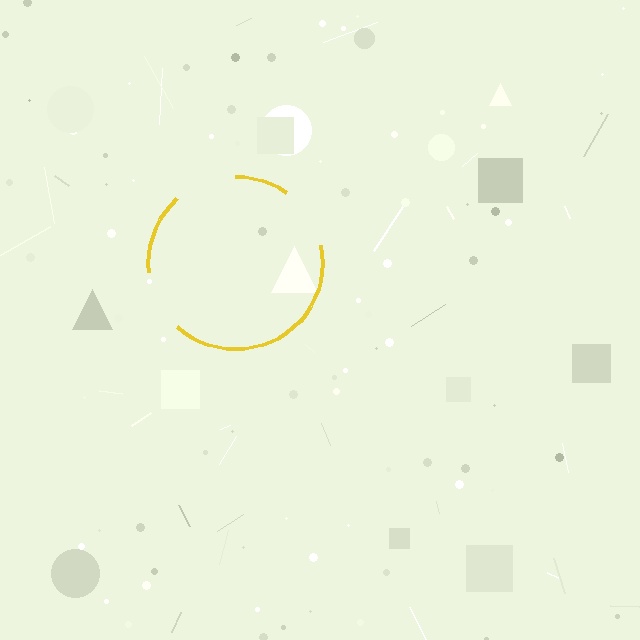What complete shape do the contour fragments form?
The contour fragments form a circle.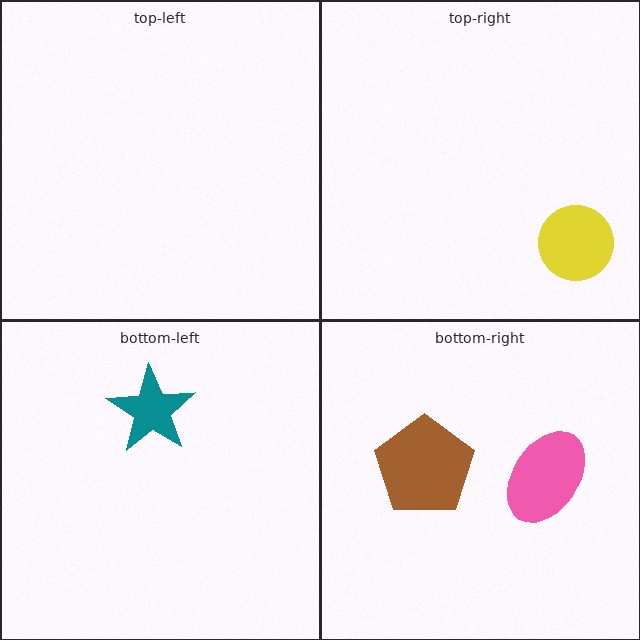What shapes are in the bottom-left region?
The teal star.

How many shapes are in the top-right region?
1.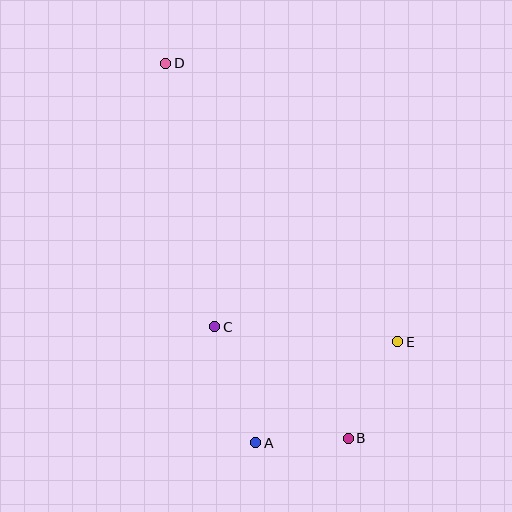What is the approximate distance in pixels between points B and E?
The distance between B and E is approximately 108 pixels.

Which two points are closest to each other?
Points A and B are closest to each other.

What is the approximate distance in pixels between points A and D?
The distance between A and D is approximately 390 pixels.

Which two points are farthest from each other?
Points B and D are farthest from each other.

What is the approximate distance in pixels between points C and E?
The distance between C and E is approximately 184 pixels.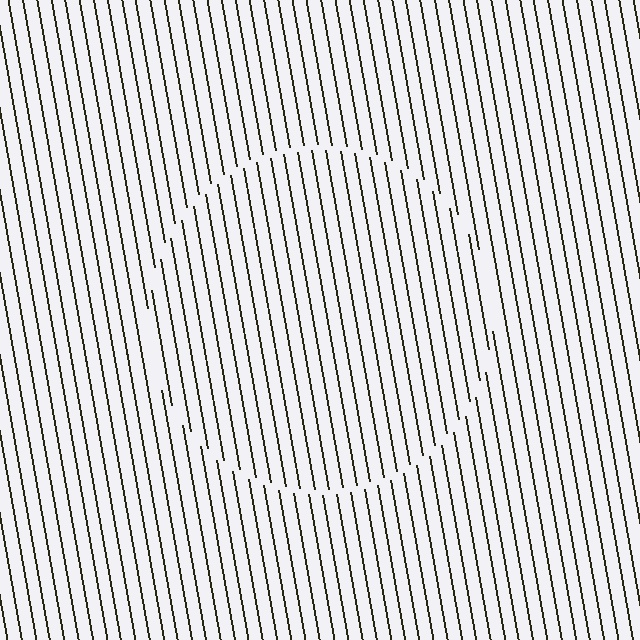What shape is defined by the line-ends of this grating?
An illusory circle. The interior of the shape contains the same grating, shifted by half a period — the contour is defined by the phase discontinuity where line-ends from the inner and outer gratings abut.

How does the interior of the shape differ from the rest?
The interior of the shape contains the same grating, shifted by half a period — the contour is defined by the phase discontinuity where line-ends from the inner and outer gratings abut.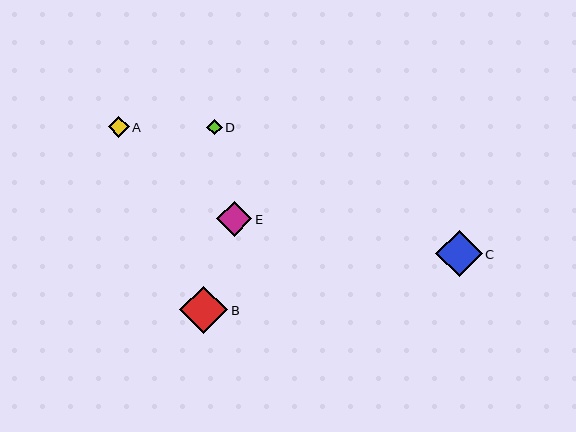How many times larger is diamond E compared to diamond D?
Diamond E is approximately 2.2 times the size of diamond D.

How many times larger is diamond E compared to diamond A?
Diamond E is approximately 1.7 times the size of diamond A.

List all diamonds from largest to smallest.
From largest to smallest: B, C, E, A, D.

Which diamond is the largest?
Diamond B is the largest with a size of approximately 48 pixels.